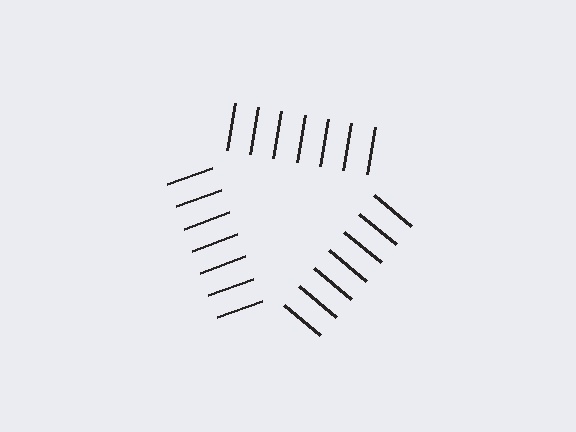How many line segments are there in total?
21 — 7 along each of the 3 edges.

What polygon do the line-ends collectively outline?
An illusory triangle — the line segments terminate on its edges but no continuous stroke is drawn.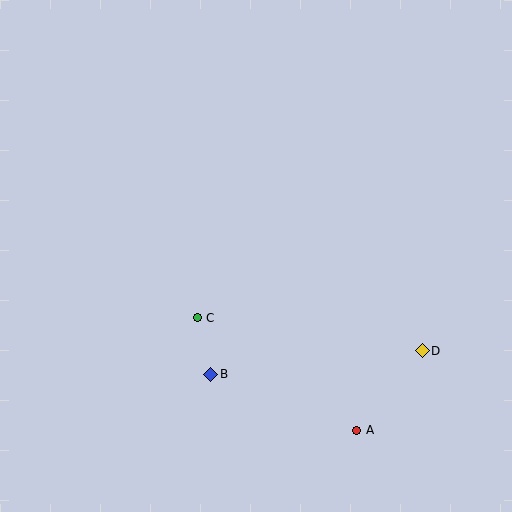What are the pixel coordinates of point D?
Point D is at (422, 351).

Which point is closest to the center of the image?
Point C at (197, 318) is closest to the center.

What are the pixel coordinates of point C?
Point C is at (197, 318).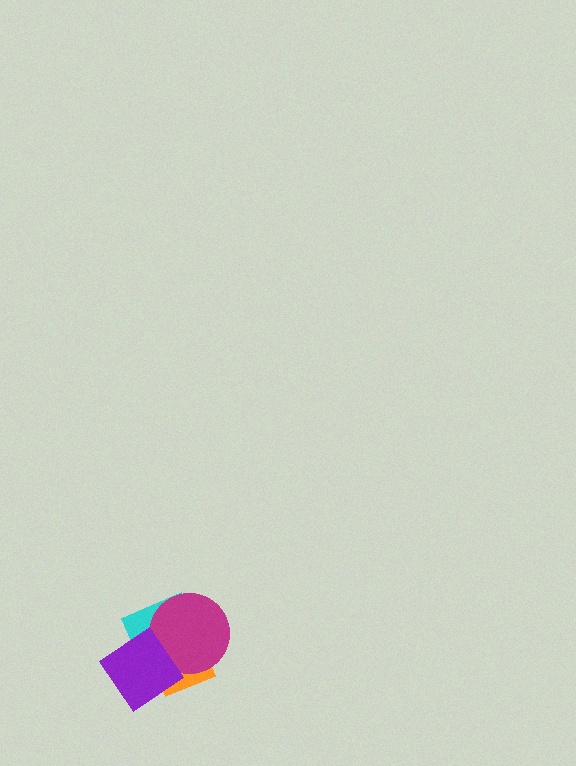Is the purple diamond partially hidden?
No, no other shape covers it.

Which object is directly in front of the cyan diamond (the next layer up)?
The orange square is directly in front of the cyan diamond.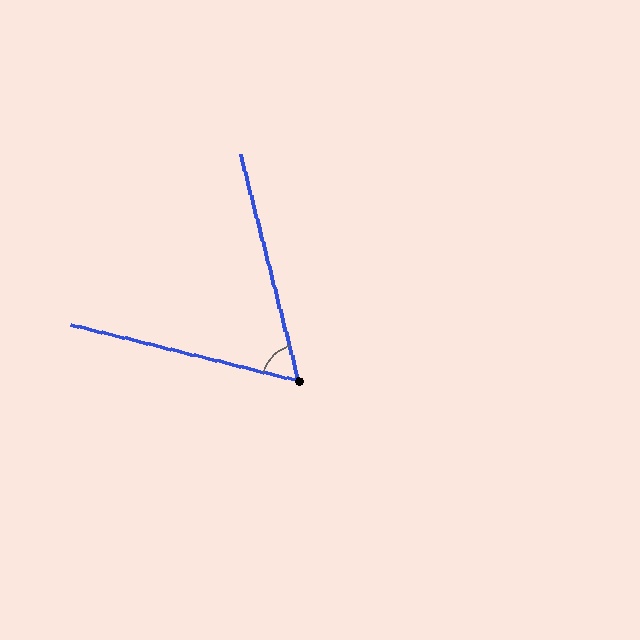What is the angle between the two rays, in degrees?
Approximately 62 degrees.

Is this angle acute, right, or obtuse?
It is acute.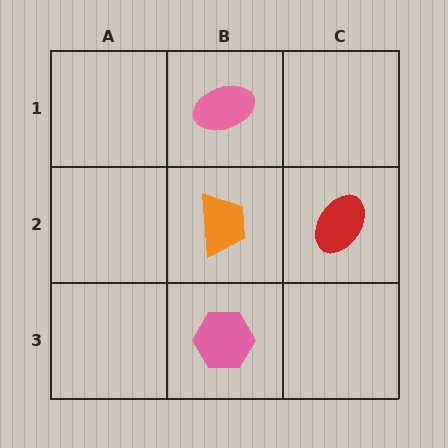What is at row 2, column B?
An orange trapezoid.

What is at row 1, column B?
A pink ellipse.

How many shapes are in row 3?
1 shape.